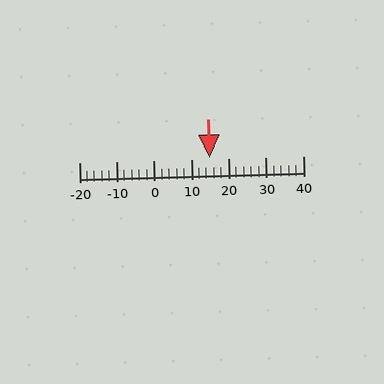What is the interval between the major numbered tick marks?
The major tick marks are spaced 10 units apart.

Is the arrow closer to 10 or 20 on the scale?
The arrow is closer to 20.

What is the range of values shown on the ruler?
The ruler shows values from -20 to 40.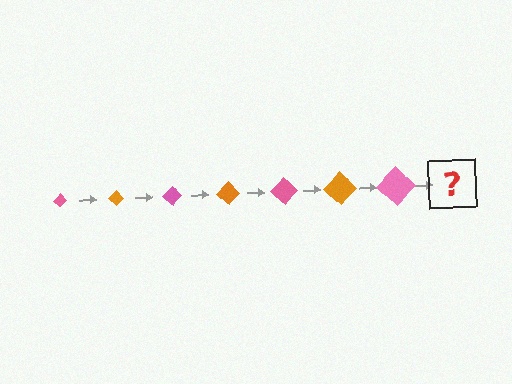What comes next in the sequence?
The next element should be an orange diamond, larger than the previous one.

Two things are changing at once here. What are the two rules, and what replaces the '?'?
The two rules are that the diamond grows larger each step and the color cycles through pink and orange. The '?' should be an orange diamond, larger than the previous one.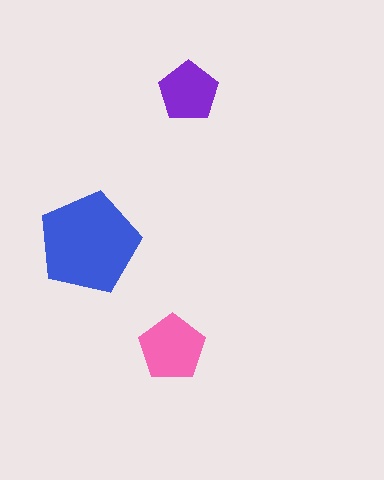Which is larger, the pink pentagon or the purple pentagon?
The pink one.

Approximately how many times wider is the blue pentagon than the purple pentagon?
About 1.5 times wider.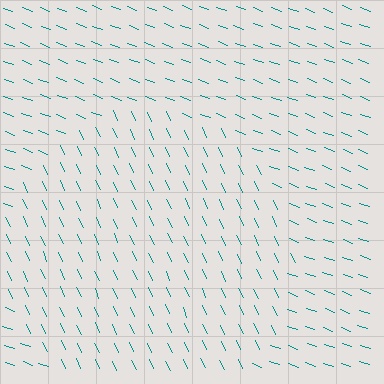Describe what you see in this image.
The image is filled with small teal line segments. A circle region in the image has lines oriented differently from the surrounding lines, creating a visible texture boundary.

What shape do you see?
I see a circle.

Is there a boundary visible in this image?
Yes, there is a texture boundary formed by a change in line orientation.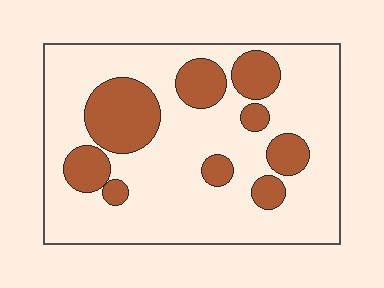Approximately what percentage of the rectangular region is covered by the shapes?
Approximately 25%.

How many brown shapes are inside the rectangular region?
9.